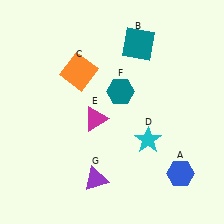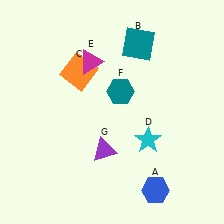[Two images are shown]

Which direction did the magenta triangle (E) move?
The magenta triangle (E) moved up.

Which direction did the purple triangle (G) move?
The purple triangle (G) moved up.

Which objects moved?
The objects that moved are: the blue hexagon (A), the magenta triangle (E), the purple triangle (G).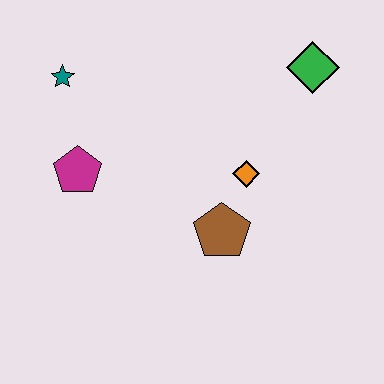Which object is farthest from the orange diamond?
The teal star is farthest from the orange diamond.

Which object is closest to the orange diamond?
The brown pentagon is closest to the orange diamond.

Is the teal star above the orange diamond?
Yes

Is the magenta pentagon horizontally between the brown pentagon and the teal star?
Yes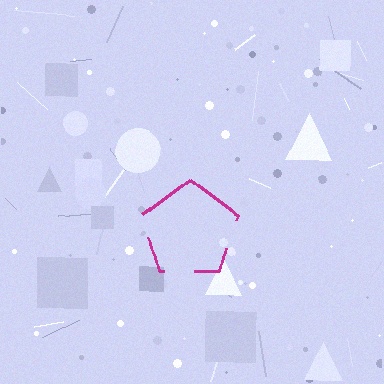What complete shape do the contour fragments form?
The contour fragments form a pentagon.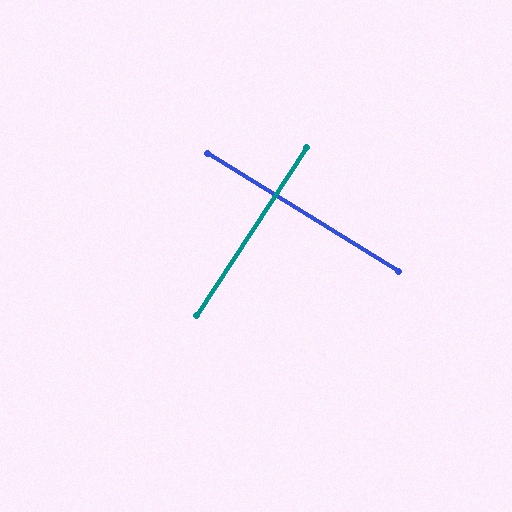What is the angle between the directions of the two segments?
Approximately 89 degrees.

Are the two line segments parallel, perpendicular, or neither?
Perpendicular — they meet at approximately 89°.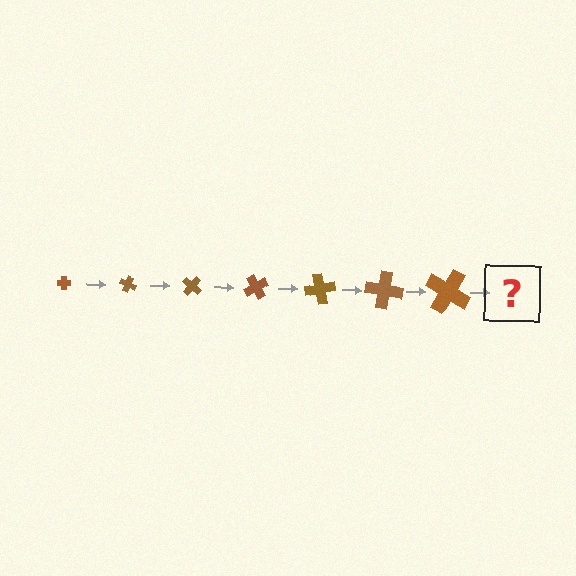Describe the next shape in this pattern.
It should be a cross, larger than the previous one and rotated 140 degrees from the start.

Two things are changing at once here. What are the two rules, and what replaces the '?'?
The two rules are that the cross grows larger each step and it rotates 20 degrees each step. The '?' should be a cross, larger than the previous one and rotated 140 degrees from the start.